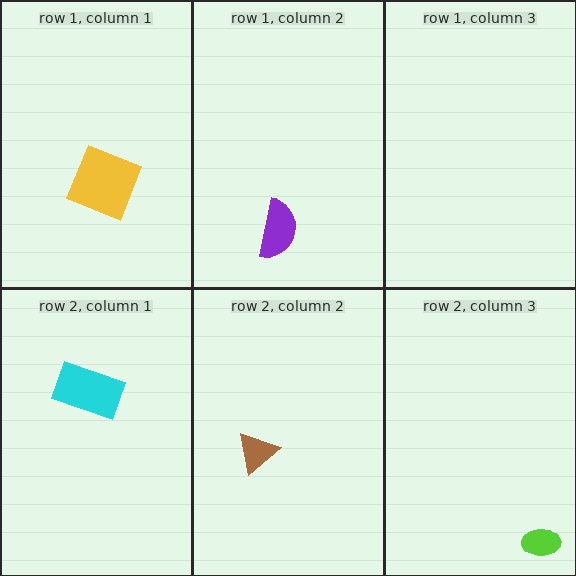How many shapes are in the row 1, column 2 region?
1.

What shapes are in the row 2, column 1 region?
The cyan rectangle.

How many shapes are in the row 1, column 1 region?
1.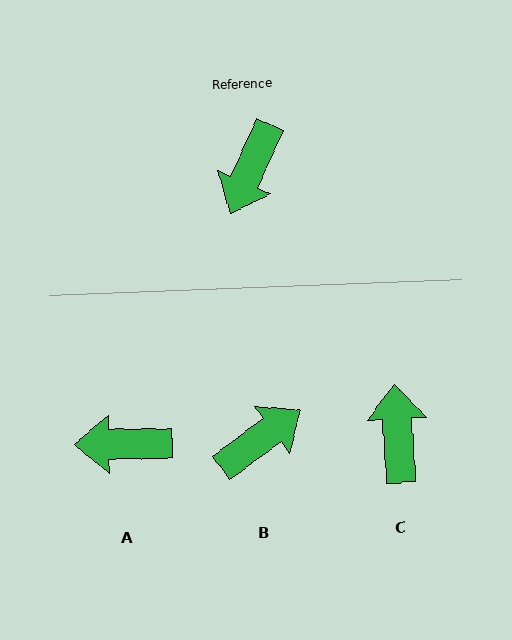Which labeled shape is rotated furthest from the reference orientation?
C, about 153 degrees away.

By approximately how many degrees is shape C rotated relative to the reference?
Approximately 153 degrees clockwise.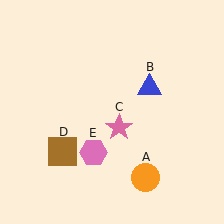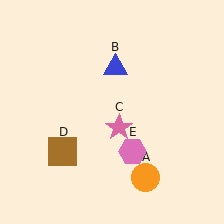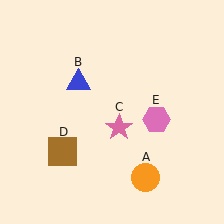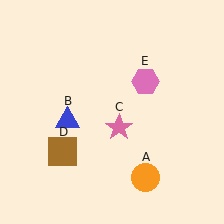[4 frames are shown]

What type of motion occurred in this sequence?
The blue triangle (object B), pink hexagon (object E) rotated counterclockwise around the center of the scene.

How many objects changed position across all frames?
2 objects changed position: blue triangle (object B), pink hexagon (object E).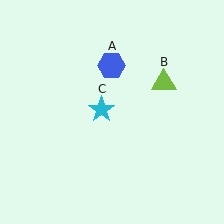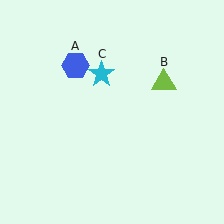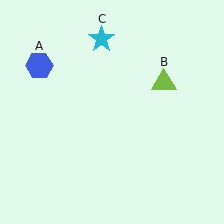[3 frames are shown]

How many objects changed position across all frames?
2 objects changed position: blue hexagon (object A), cyan star (object C).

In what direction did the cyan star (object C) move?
The cyan star (object C) moved up.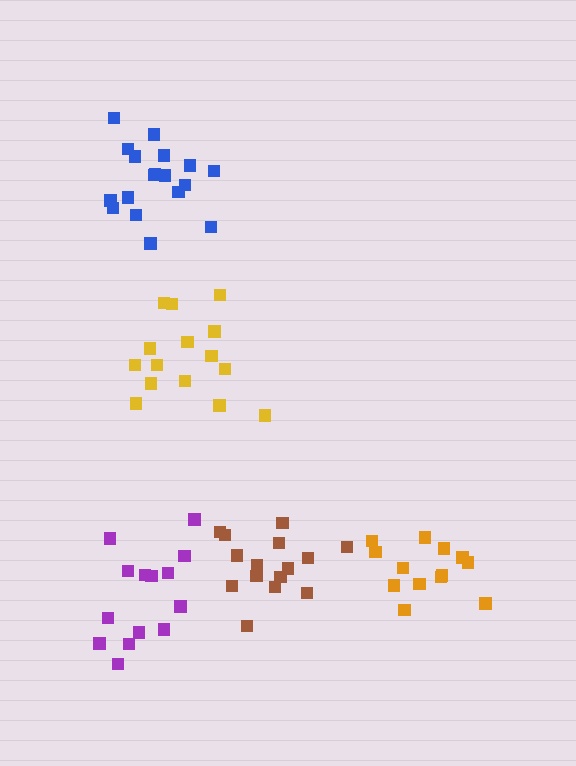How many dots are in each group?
Group 1: 15 dots, Group 2: 14 dots, Group 3: 18 dots, Group 4: 15 dots, Group 5: 13 dots (75 total).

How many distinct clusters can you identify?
There are 5 distinct clusters.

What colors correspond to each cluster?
The clusters are colored: brown, purple, blue, yellow, orange.